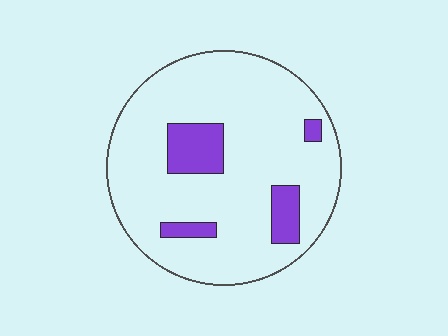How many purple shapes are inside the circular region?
4.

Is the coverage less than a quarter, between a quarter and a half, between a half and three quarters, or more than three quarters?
Less than a quarter.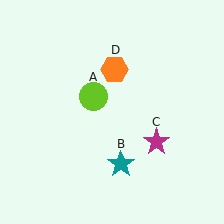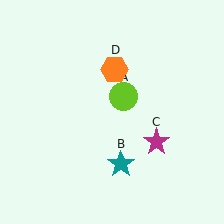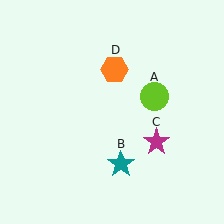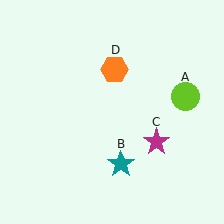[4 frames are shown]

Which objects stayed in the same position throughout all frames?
Teal star (object B) and magenta star (object C) and orange hexagon (object D) remained stationary.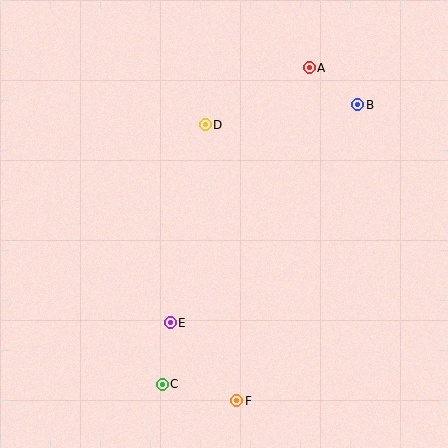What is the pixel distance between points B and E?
The distance between B and E is 288 pixels.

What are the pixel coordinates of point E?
Point E is at (170, 323).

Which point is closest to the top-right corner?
Point B is closest to the top-right corner.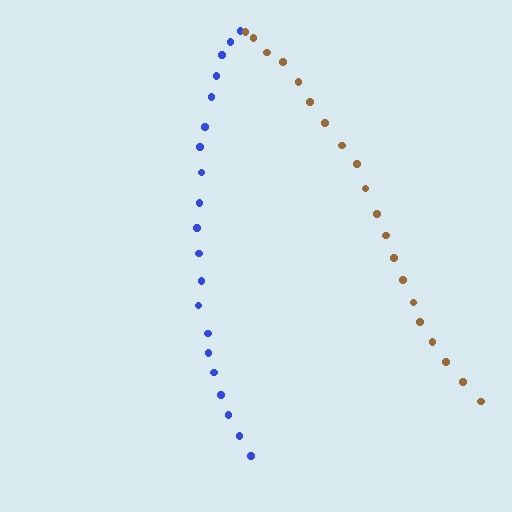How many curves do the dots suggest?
There are 2 distinct paths.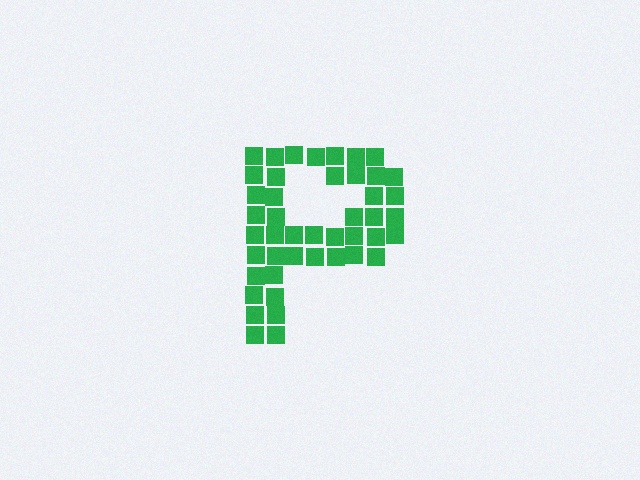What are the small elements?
The small elements are squares.